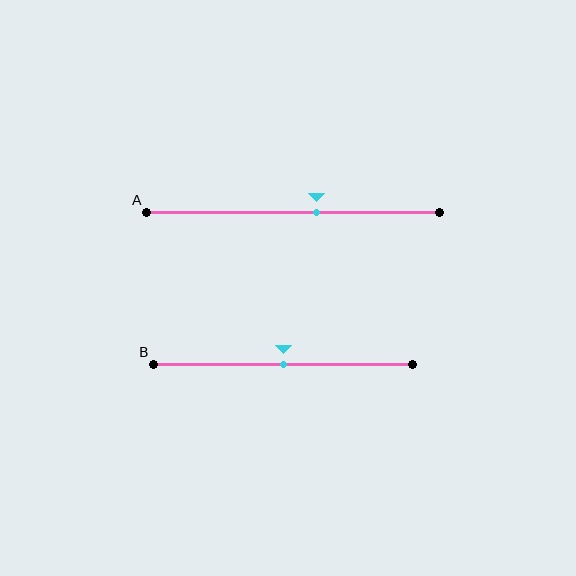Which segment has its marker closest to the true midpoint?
Segment B has its marker closest to the true midpoint.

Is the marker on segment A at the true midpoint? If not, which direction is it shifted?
No, the marker on segment A is shifted to the right by about 8% of the segment length.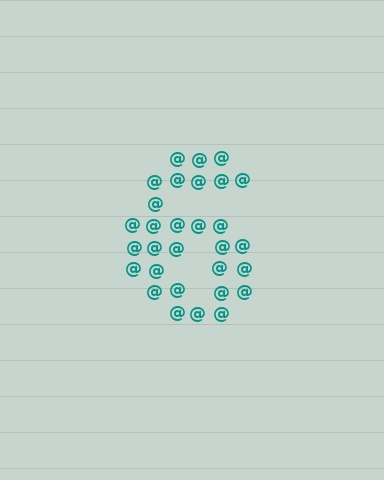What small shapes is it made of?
It is made of small at signs.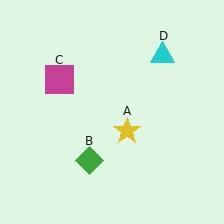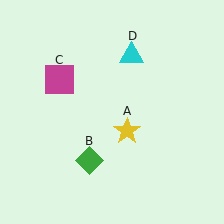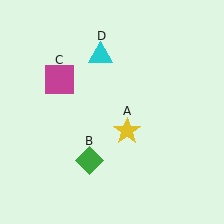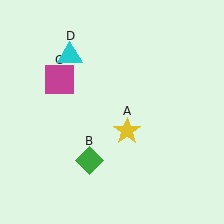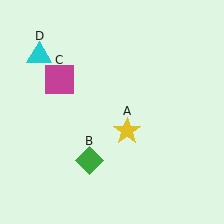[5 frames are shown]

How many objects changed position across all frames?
1 object changed position: cyan triangle (object D).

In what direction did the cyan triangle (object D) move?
The cyan triangle (object D) moved left.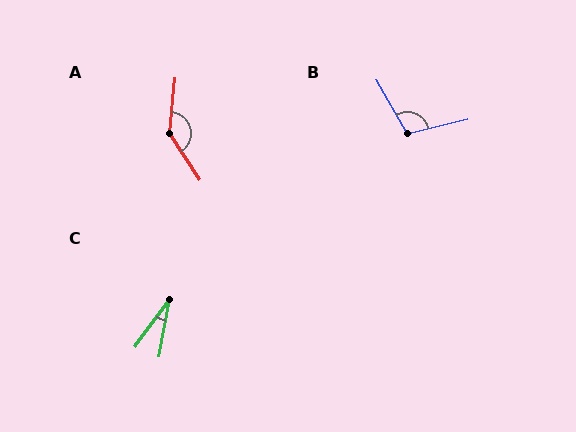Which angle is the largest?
A, at approximately 141 degrees.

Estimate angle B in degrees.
Approximately 106 degrees.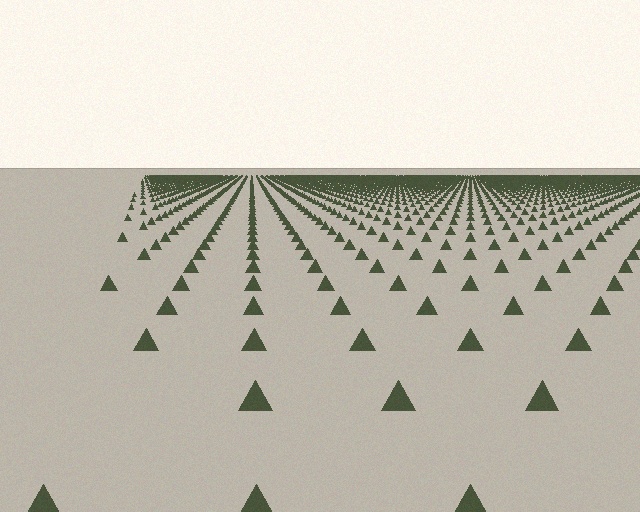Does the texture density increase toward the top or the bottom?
Density increases toward the top.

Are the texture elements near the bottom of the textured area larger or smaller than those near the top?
Larger. Near the bottom, elements are closer to the viewer and appear at a bigger on-screen size.